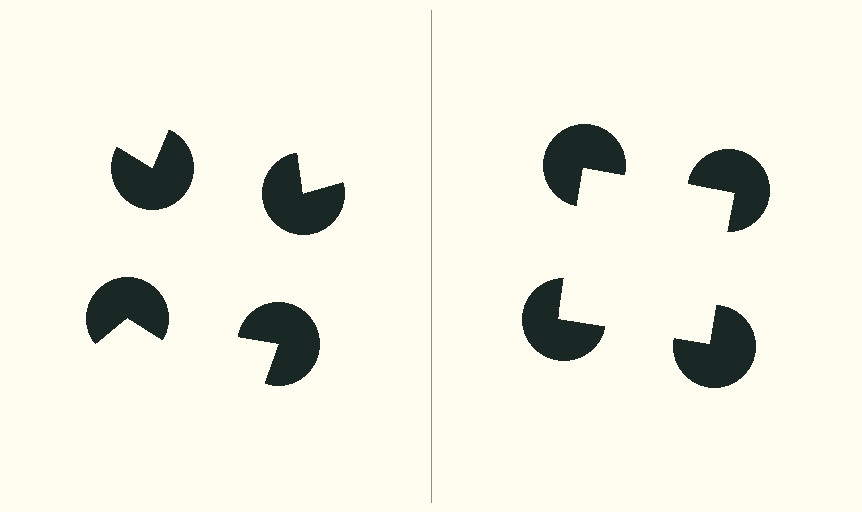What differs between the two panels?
The pac-man discs are positioned identically on both sides; only the wedge orientations differ. On the right they align to a square; on the left they are misaligned.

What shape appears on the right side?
An illusory square.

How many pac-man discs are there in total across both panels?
8 — 4 on each side.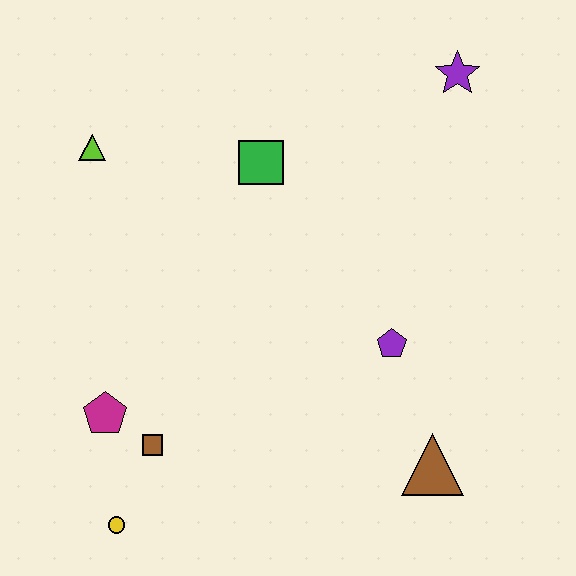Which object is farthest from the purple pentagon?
The lime triangle is farthest from the purple pentagon.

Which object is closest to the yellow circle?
The brown square is closest to the yellow circle.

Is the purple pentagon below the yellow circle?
No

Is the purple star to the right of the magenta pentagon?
Yes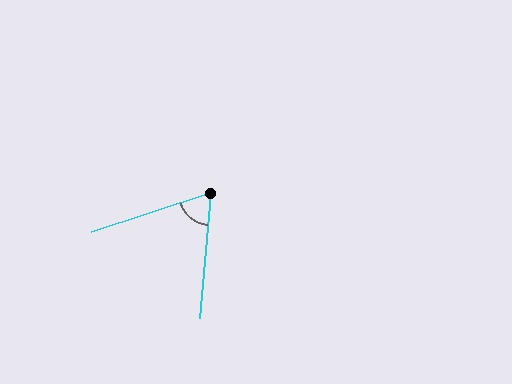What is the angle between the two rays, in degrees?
Approximately 67 degrees.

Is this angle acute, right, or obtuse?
It is acute.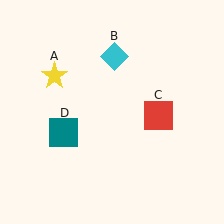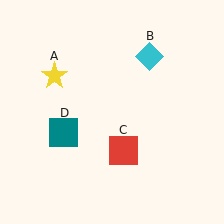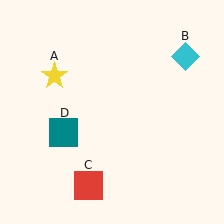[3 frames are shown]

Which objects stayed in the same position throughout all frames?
Yellow star (object A) and teal square (object D) remained stationary.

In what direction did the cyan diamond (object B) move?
The cyan diamond (object B) moved right.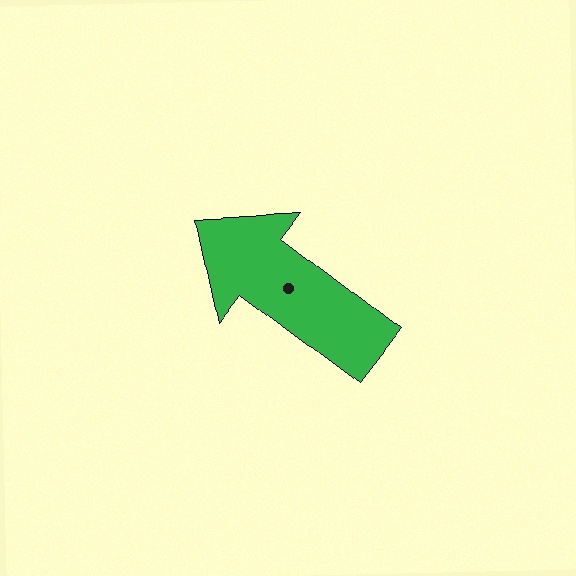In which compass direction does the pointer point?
Northwest.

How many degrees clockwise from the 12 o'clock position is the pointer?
Approximately 307 degrees.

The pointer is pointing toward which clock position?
Roughly 10 o'clock.